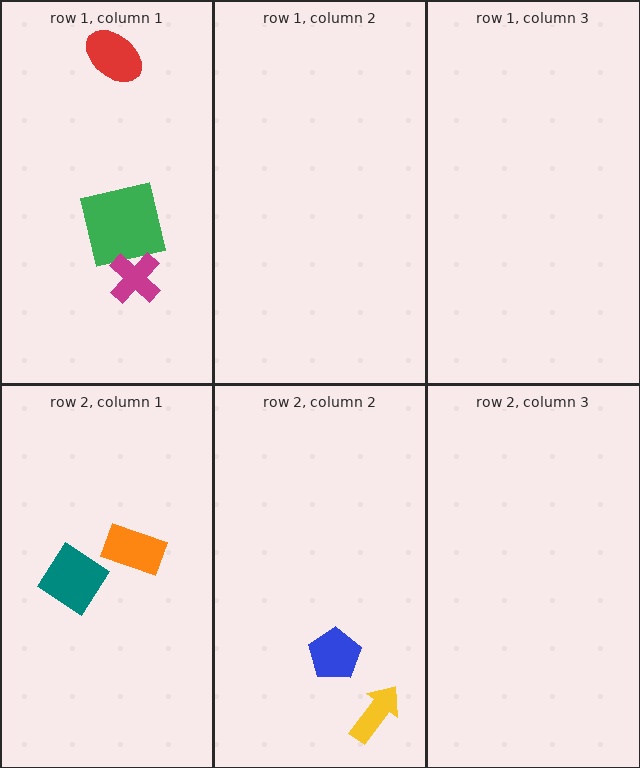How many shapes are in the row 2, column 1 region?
2.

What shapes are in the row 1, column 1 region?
The green square, the red ellipse, the magenta cross.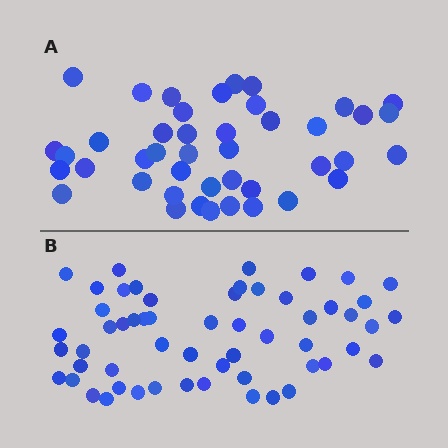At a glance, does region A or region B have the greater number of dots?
Region B (the bottom region) has more dots.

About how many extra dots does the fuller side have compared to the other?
Region B has approximately 15 more dots than region A.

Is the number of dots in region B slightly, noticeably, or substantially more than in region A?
Region B has noticeably more, but not dramatically so. The ratio is roughly 1.3 to 1.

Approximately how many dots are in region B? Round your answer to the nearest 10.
About 60 dots. (The exact count is 56, which rounds to 60.)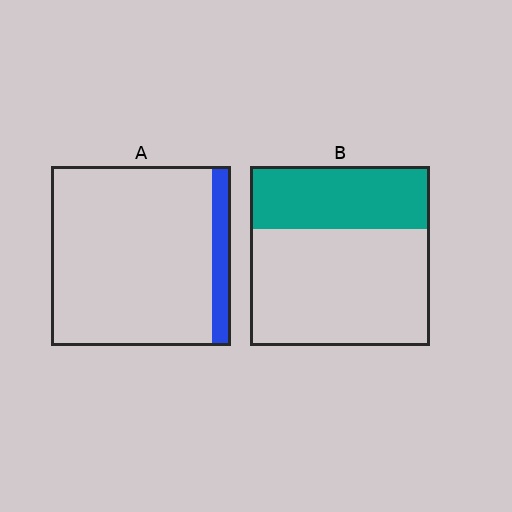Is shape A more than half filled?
No.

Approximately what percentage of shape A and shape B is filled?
A is approximately 10% and B is approximately 35%.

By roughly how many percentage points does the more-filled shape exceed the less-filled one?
By roughly 25 percentage points (B over A).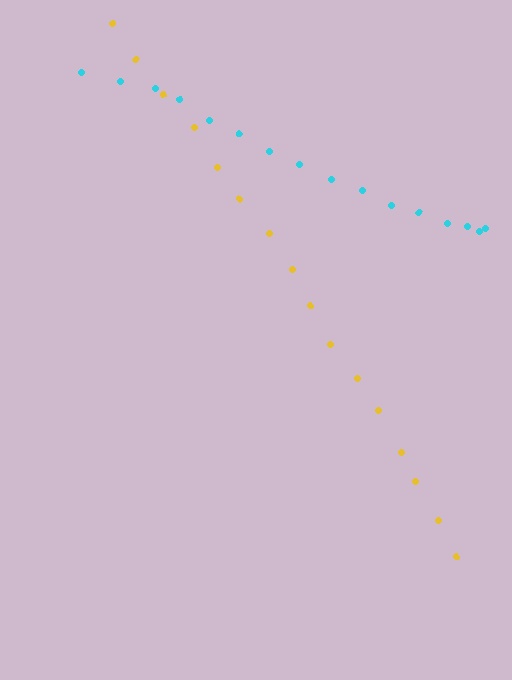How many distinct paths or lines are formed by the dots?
There are 2 distinct paths.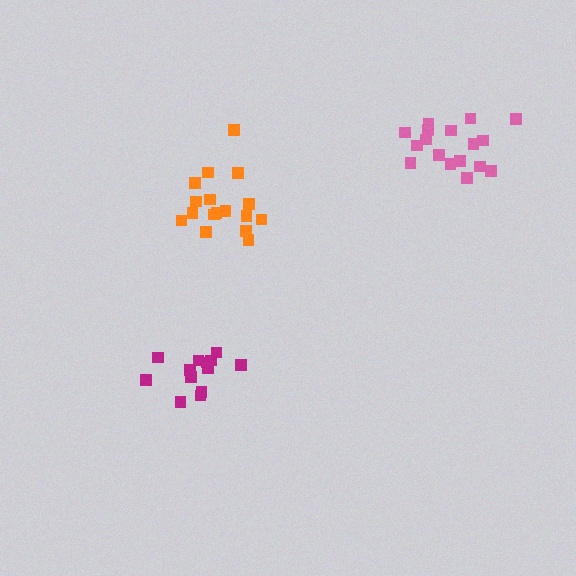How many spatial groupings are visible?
There are 3 spatial groupings.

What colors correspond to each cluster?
The clusters are colored: orange, pink, magenta.